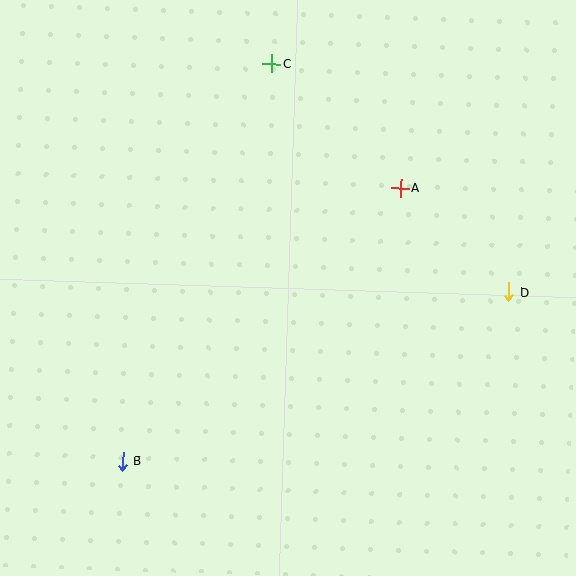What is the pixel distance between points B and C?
The distance between B and C is 425 pixels.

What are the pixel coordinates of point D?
Point D is at (509, 292).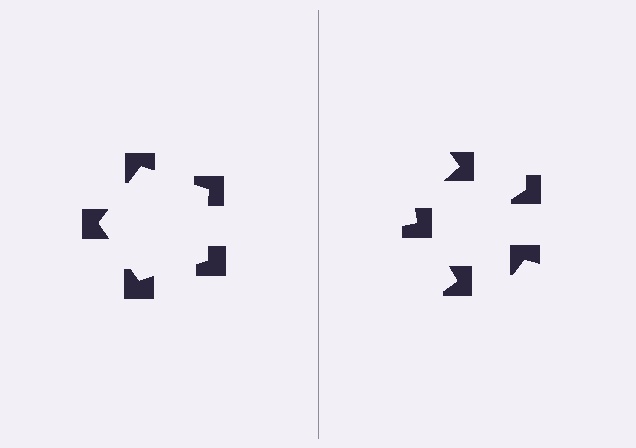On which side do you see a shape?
An illusory pentagon appears on the left side. On the right side the wedge cuts are rotated, so no coherent shape forms.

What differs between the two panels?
The notched squares are positioned identically on both sides; only the wedge orientations differ. On the left they align to a pentagon; on the right they are misaligned.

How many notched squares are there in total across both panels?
10 — 5 on each side.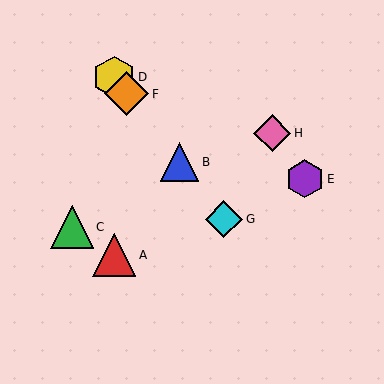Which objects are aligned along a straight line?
Objects B, D, F, G are aligned along a straight line.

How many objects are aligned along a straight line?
4 objects (B, D, F, G) are aligned along a straight line.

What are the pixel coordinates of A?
Object A is at (114, 255).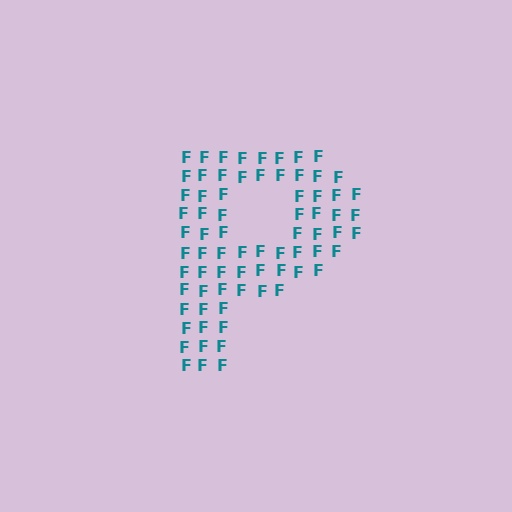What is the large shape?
The large shape is the letter P.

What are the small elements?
The small elements are letter F's.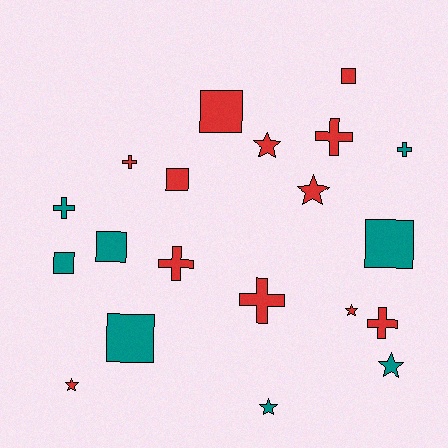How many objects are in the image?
There are 20 objects.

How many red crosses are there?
There are 5 red crosses.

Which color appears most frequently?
Red, with 12 objects.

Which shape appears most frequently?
Cross, with 7 objects.